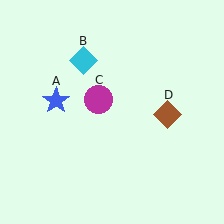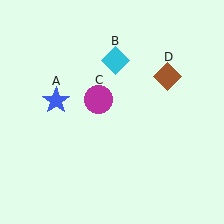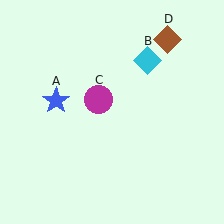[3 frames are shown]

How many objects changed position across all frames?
2 objects changed position: cyan diamond (object B), brown diamond (object D).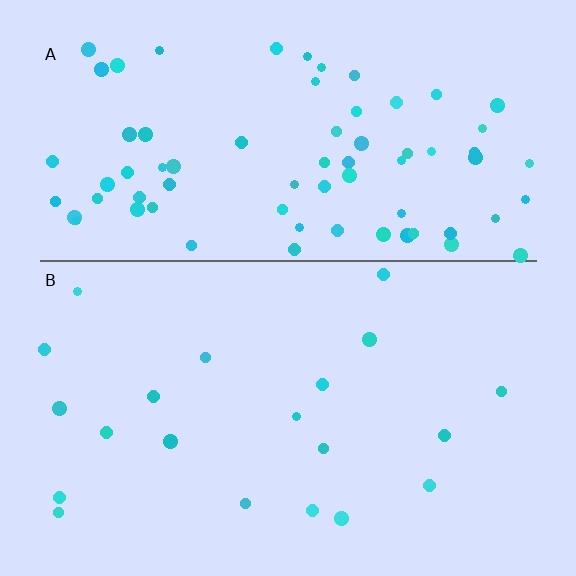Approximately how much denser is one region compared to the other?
Approximately 3.6× — region A over region B.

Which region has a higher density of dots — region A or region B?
A (the top).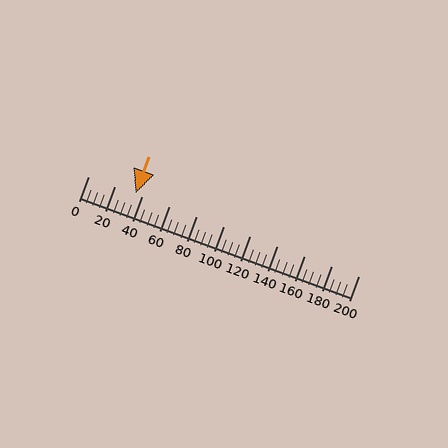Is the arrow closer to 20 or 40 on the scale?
The arrow is closer to 40.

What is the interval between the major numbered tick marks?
The major tick marks are spaced 20 units apart.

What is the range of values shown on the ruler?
The ruler shows values from 0 to 200.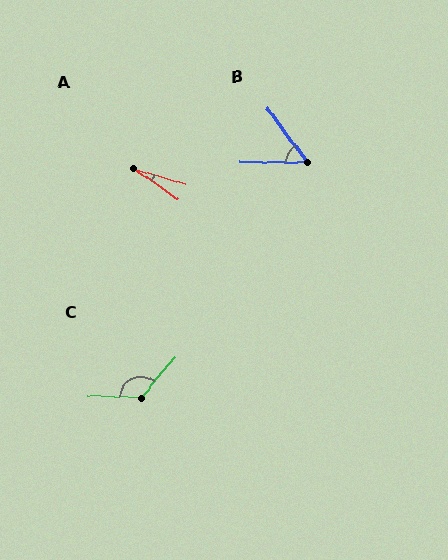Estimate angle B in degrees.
Approximately 52 degrees.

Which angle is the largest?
C, at approximately 128 degrees.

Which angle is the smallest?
A, at approximately 19 degrees.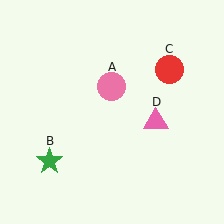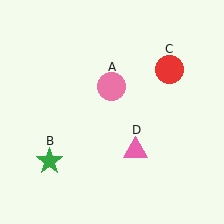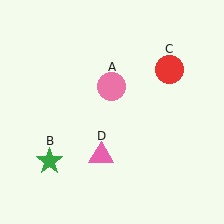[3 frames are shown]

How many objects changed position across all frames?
1 object changed position: pink triangle (object D).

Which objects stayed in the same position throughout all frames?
Pink circle (object A) and green star (object B) and red circle (object C) remained stationary.